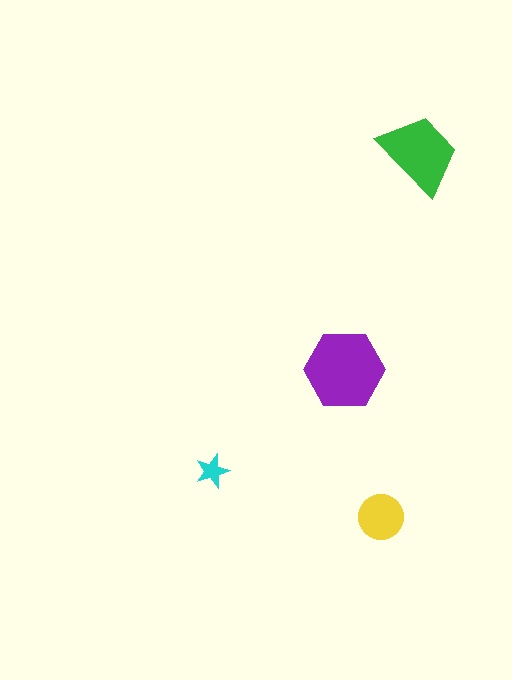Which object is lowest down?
The yellow circle is bottommost.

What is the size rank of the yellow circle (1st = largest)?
3rd.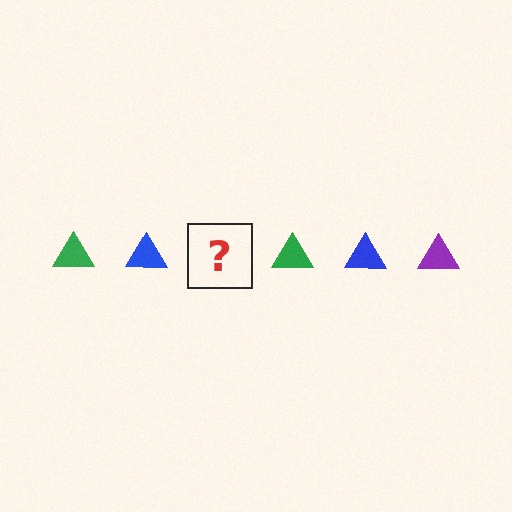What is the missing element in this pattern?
The missing element is a purple triangle.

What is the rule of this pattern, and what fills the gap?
The rule is that the pattern cycles through green, blue, purple triangles. The gap should be filled with a purple triangle.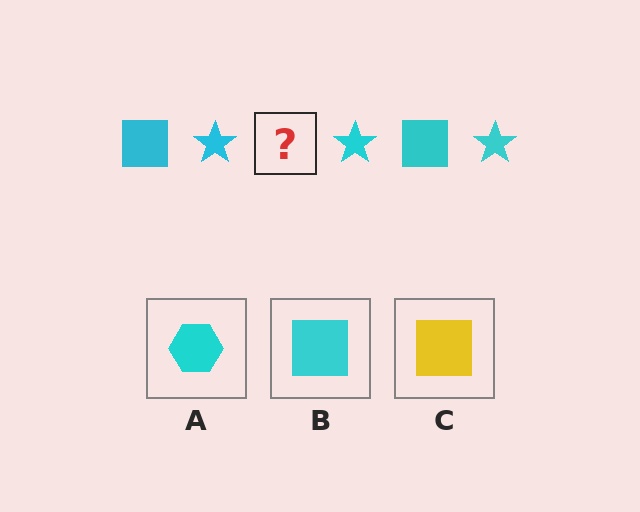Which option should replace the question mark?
Option B.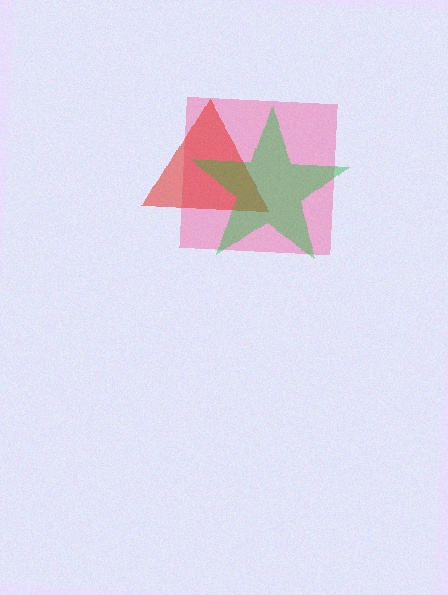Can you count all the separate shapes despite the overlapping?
Yes, there are 3 separate shapes.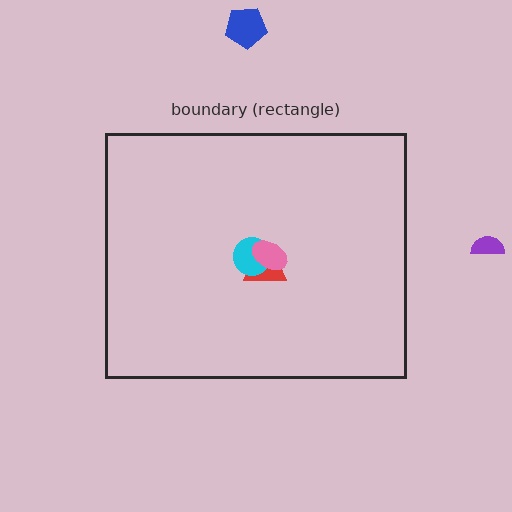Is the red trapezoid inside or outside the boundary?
Inside.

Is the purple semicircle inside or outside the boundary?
Outside.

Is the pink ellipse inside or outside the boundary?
Inside.